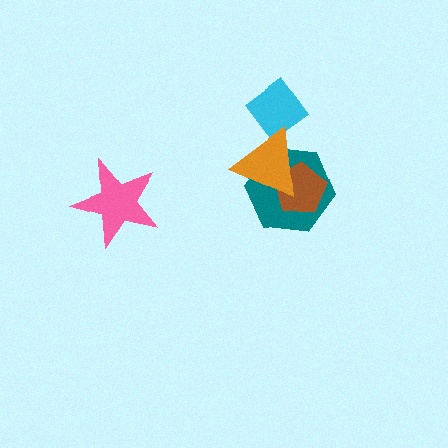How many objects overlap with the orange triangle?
3 objects overlap with the orange triangle.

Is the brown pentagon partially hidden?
Yes, it is partially covered by another shape.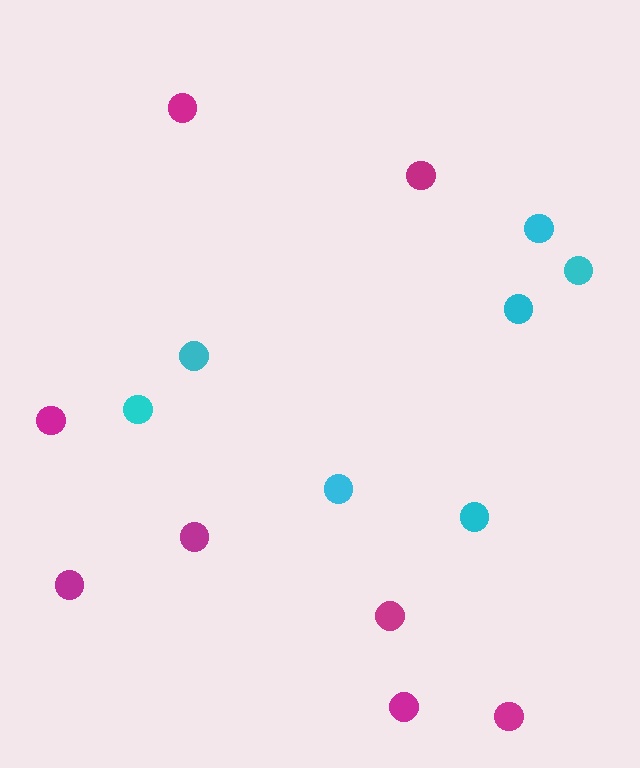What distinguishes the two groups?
There are 2 groups: one group of magenta circles (8) and one group of cyan circles (7).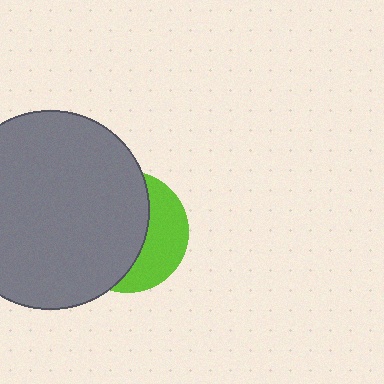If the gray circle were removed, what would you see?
You would see the complete lime circle.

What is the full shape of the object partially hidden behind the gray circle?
The partially hidden object is a lime circle.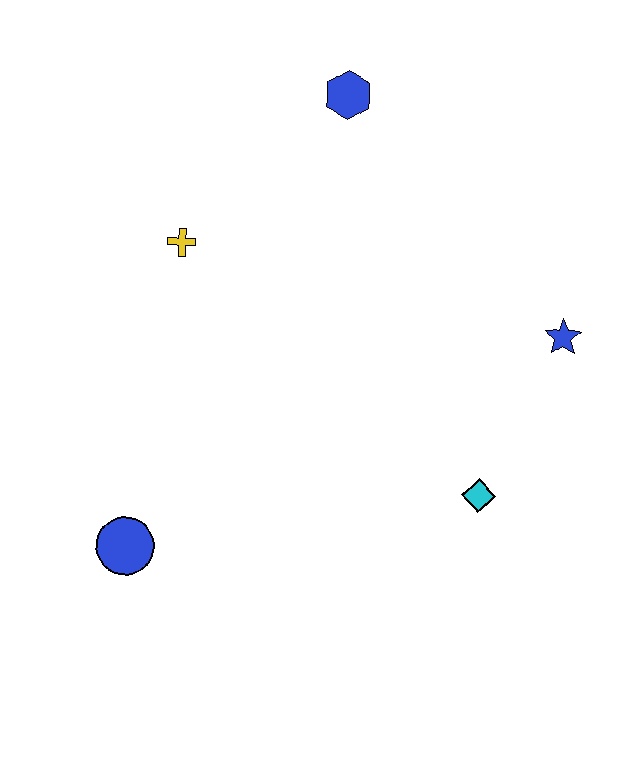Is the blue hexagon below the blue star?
No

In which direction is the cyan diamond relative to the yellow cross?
The cyan diamond is to the right of the yellow cross.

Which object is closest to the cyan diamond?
The blue star is closest to the cyan diamond.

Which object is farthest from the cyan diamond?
The blue hexagon is farthest from the cyan diamond.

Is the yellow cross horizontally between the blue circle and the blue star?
Yes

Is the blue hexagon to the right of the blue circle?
Yes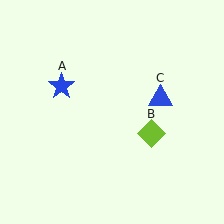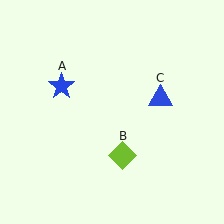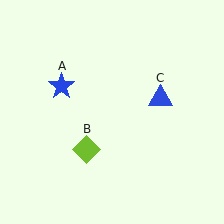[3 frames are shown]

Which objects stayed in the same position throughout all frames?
Blue star (object A) and blue triangle (object C) remained stationary.